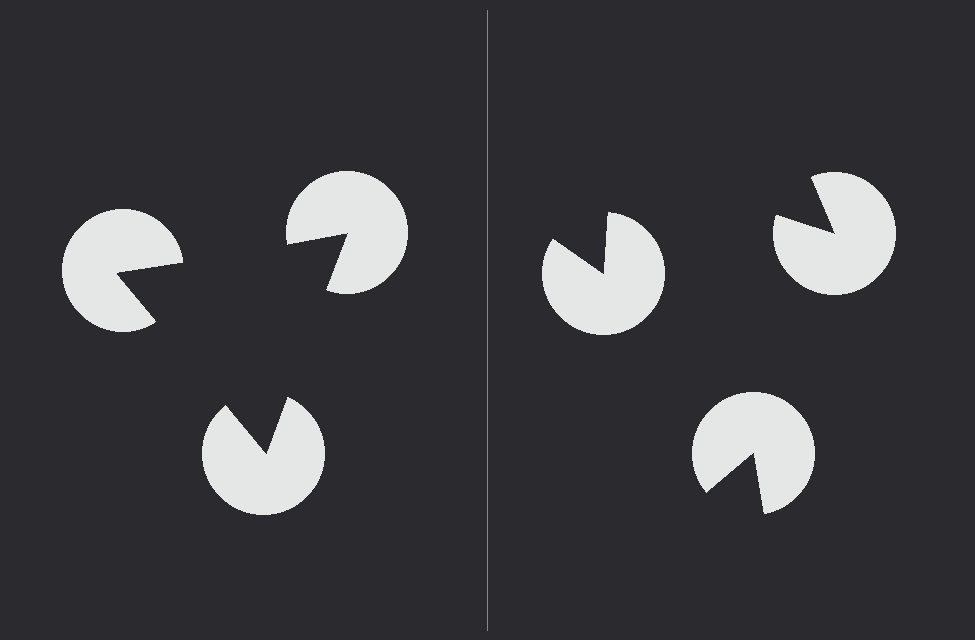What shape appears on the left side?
An illusory triangle.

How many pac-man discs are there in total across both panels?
6 — 3 on each side.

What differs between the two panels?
The pac-man discs are positioned identically on both sides; only the wedge orientations differ. On the left they align to a triangle; on the right they are misaligned.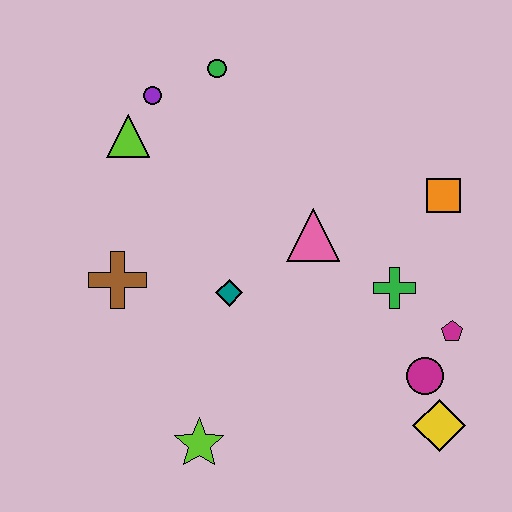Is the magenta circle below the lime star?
No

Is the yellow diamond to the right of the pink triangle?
Yes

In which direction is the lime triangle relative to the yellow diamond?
The lime triangle is to the left of the yellow diamond.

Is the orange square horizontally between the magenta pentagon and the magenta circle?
Yes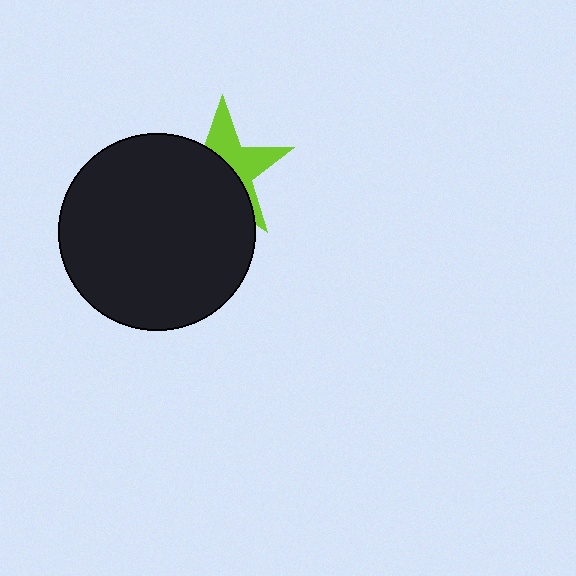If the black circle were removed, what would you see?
You would see the complete lime star.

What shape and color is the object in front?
The object in front is a black circle.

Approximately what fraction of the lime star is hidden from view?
Roughly 58% of the lime star is hidden behind the black circle.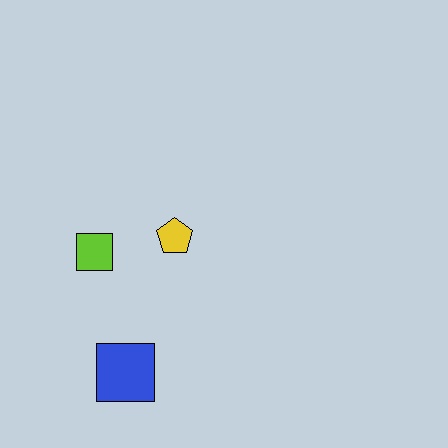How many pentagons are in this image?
There is 1 pentagon.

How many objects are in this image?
There are 3 objects.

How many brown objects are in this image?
There are no brown objects.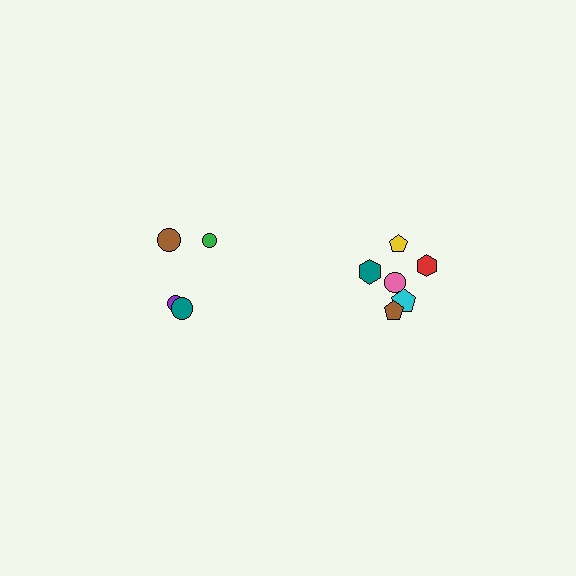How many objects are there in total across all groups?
There are 10 objects.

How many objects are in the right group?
There are 6 objects.